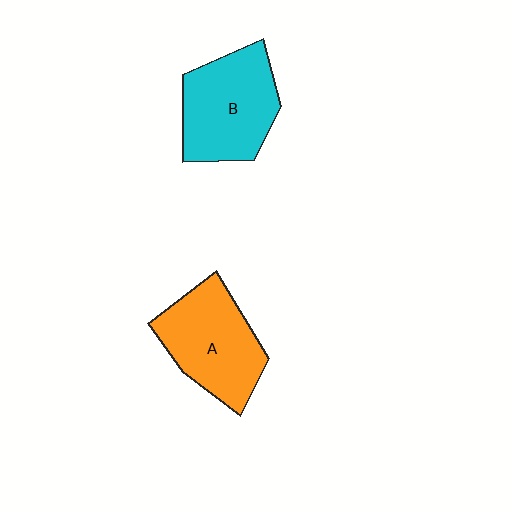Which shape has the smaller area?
Shape A (orange).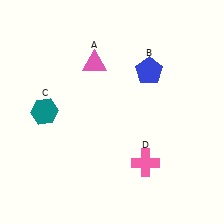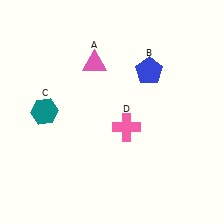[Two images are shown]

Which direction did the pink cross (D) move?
The pink cross (D) moved up.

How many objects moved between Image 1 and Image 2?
1 object moved between the two images.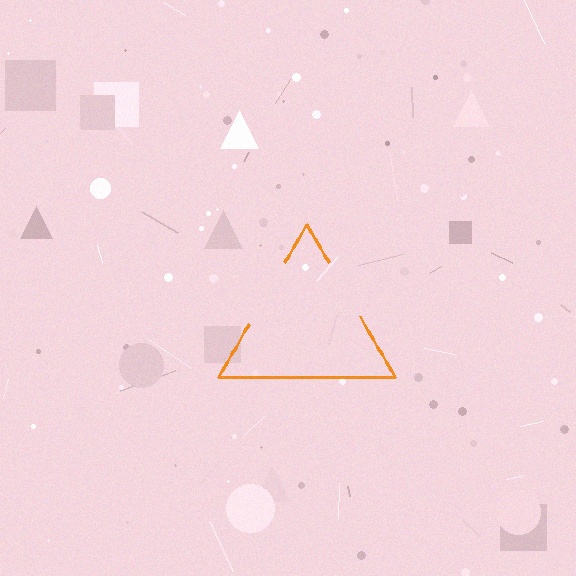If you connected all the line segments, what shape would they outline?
They would outline a triangle.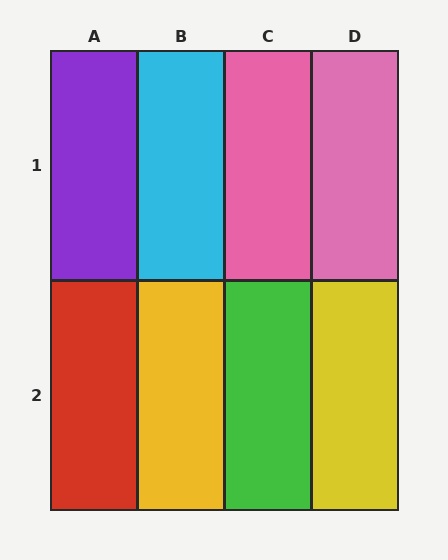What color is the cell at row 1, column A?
Purple.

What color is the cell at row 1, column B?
Cyan.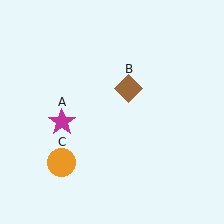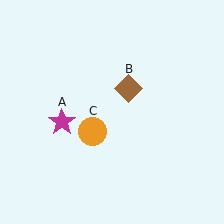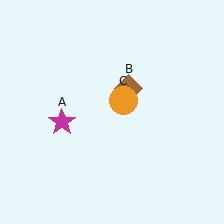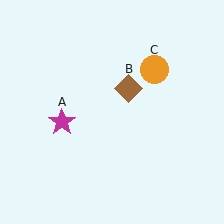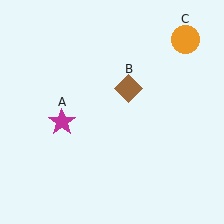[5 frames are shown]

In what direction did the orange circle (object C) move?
The orange circle (object C) moved up and to the right.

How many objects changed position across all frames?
1 object changed position: orange circle (object C).